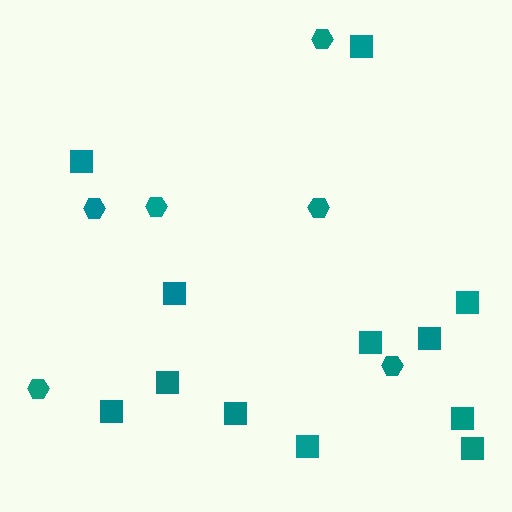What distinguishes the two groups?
There are 2 groups: one group of squares (12) and one group of hexagons (6).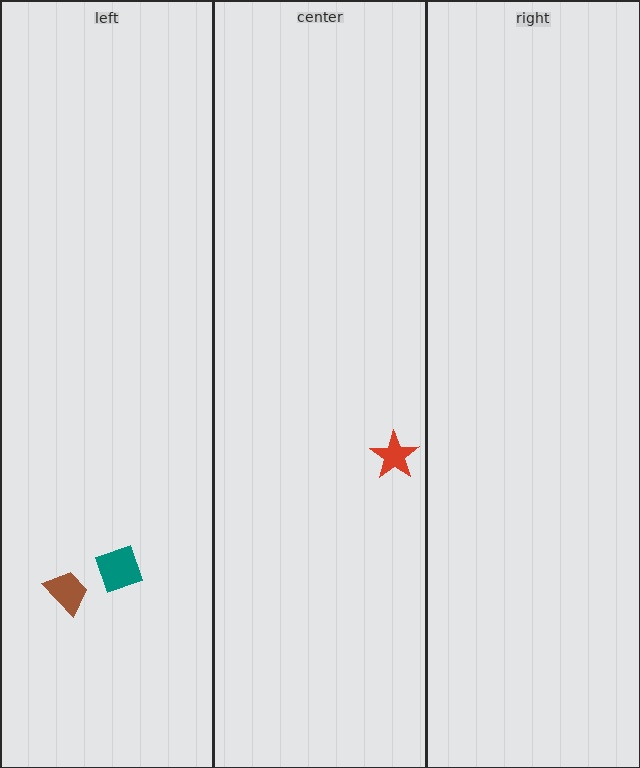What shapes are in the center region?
The red star.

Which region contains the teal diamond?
The left region.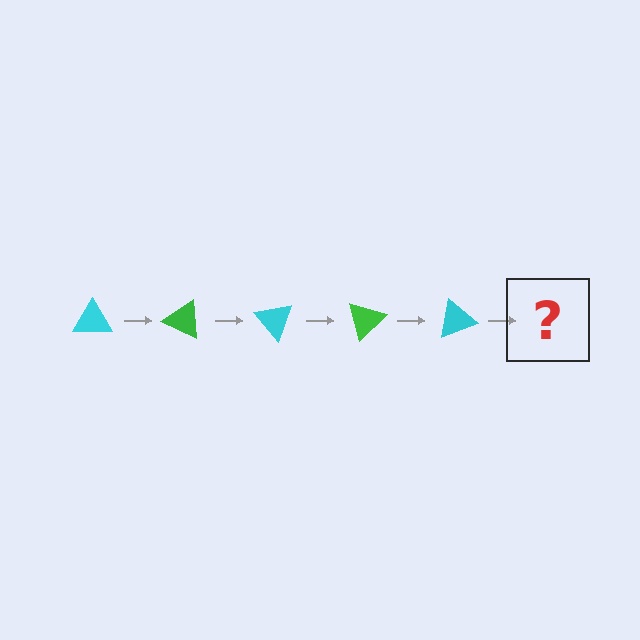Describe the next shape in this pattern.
It should be a green triangle, rotated 125 degrees from the start.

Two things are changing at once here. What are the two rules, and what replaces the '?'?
The two rules are that it rotates 25 degrees each step and the color cycles through cyan and green. The '?' should be a green triangle, rotated 125 degrees from the start.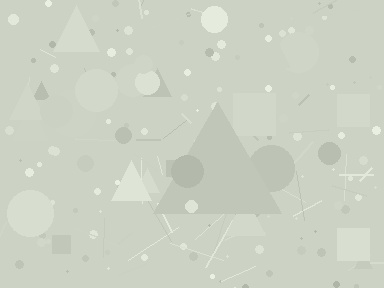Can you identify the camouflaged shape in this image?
The camouflaged shape is a triangle.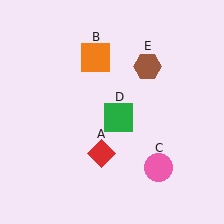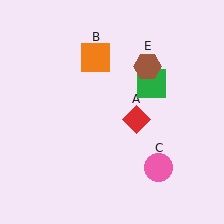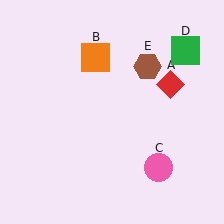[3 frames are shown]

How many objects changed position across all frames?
2 objects changed position: red diamond (object A), green square (object D).